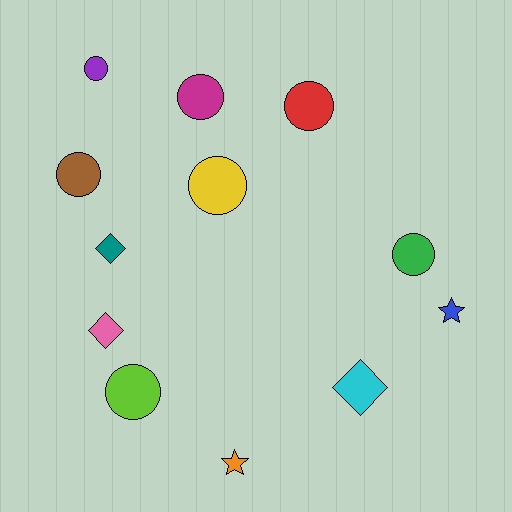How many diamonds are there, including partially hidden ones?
There are 3 diamonds.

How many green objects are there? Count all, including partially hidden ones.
There is 1 green object.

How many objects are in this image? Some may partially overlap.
There are 12 objects.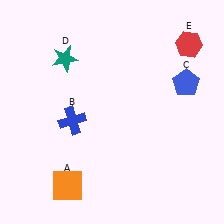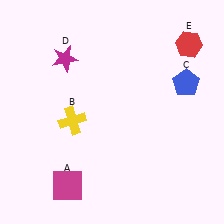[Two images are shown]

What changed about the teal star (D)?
In Image 1, D is teal. In Image 2, it changed to magenta.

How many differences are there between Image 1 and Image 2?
There are 3 differences between the two images.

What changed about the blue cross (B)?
In Image 1, B is blue. In Image 2, it changed to yellow.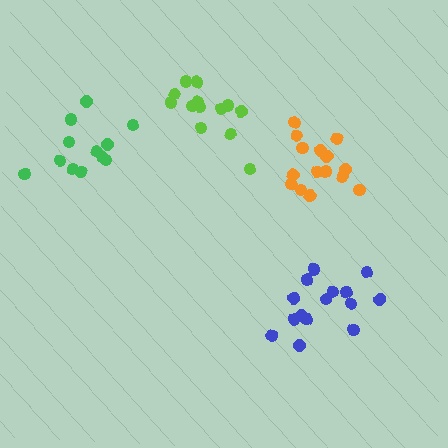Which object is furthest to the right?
The blue cluster is rightmost.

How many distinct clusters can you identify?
There are 4 distinct clusters.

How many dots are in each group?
Group 1: 15 dots, Group 2: 12 dots, Group 3: 13 dots, Group 4: 15 dots (55 total).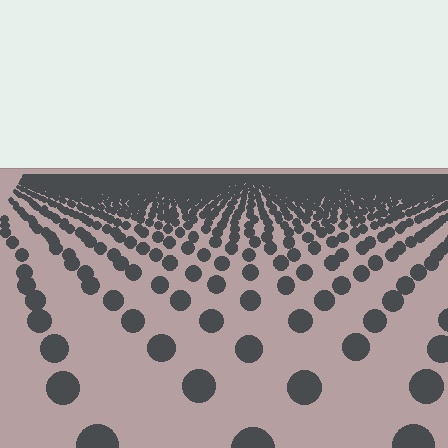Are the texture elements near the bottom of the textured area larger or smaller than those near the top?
Larger. Near the bottom, elements are closer to the viewer and appear at a bigger on-screen size.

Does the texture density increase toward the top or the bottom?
Density increases toward the top.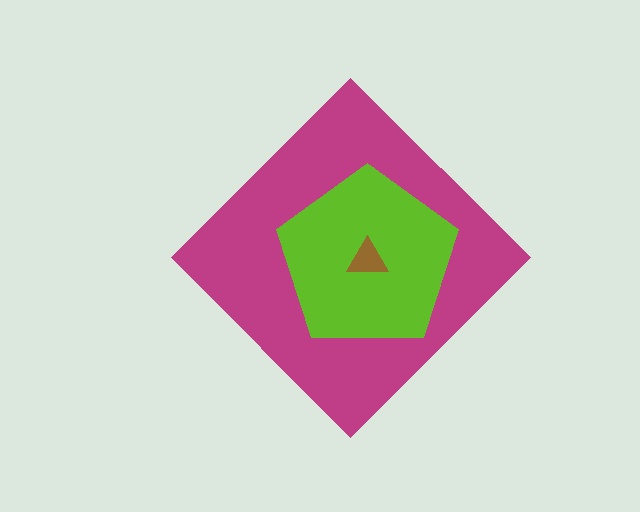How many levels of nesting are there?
3.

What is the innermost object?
The brown triangle.